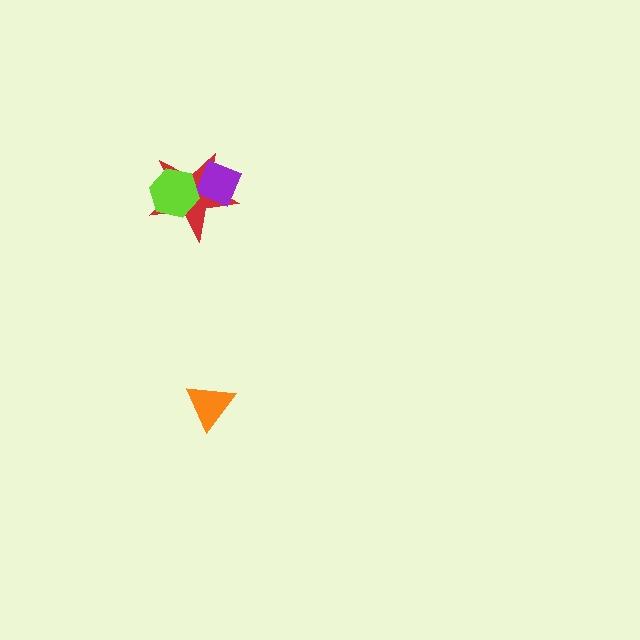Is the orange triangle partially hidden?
No, no other shape covers it.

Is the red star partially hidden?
Yes, it is partially covered by another shape.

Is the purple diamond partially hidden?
Yes, it is partially covered by another shape.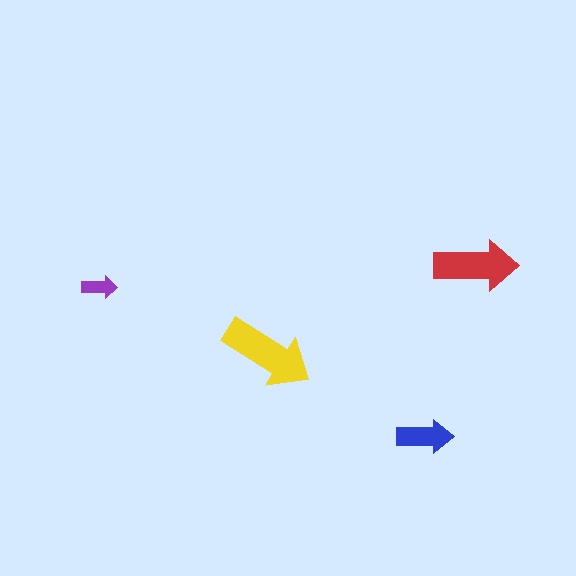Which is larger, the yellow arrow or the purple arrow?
The yellow one.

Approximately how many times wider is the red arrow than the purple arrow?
About 2.5 times wider.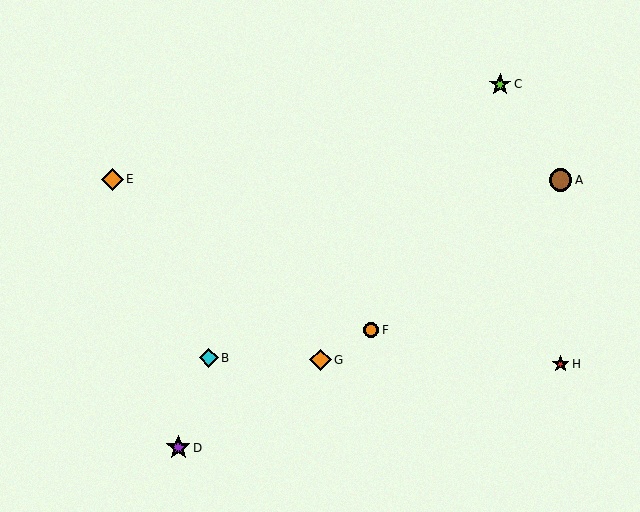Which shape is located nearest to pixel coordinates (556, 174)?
The brown circle (labeled A) at (561, 180) is nearest to that location.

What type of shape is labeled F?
Shape F is an orange circle.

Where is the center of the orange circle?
The center of the orange circle is at (371, 330).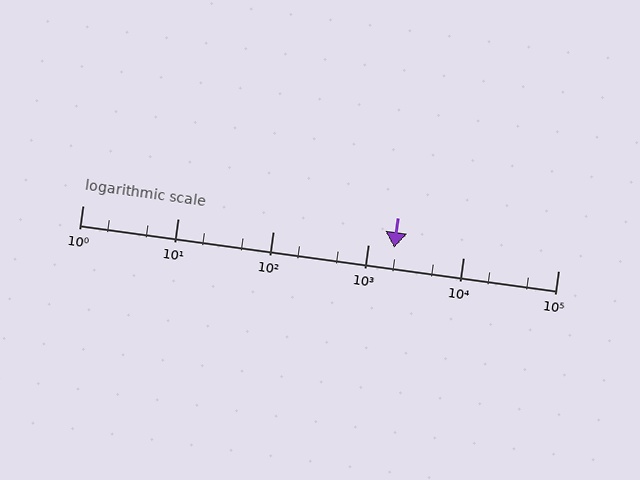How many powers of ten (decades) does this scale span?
The scale spans 5 decades, from 1 to 100000.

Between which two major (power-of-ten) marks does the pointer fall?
The pointer is between 1000 and 10000.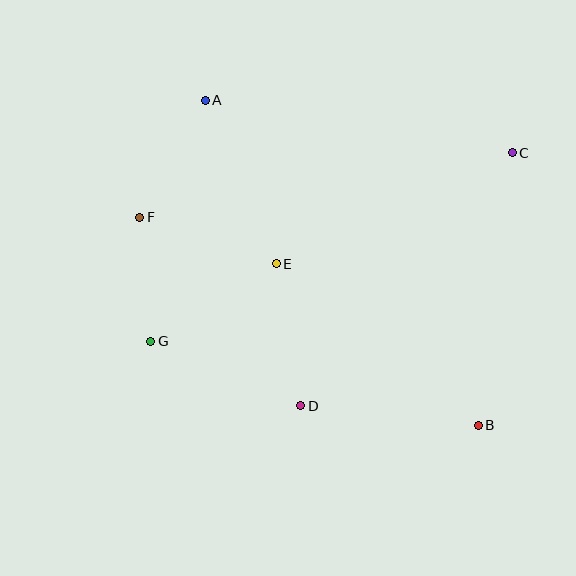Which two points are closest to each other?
Points F and G are closest to each other.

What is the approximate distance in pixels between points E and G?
The distance between E and G is approximately 147 pixels.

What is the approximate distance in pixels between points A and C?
The distance between A and C is approximately 311 pixels.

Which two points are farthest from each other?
Points A and B are farthest from each other.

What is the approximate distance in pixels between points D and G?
The distance between D and G is approximately 163 pixels.